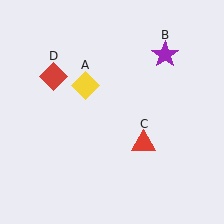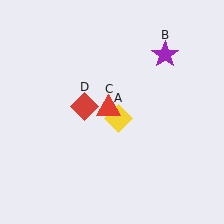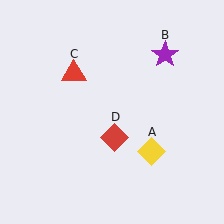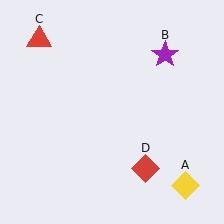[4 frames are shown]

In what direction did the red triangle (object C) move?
The red triangle (object C) moved up and to the left.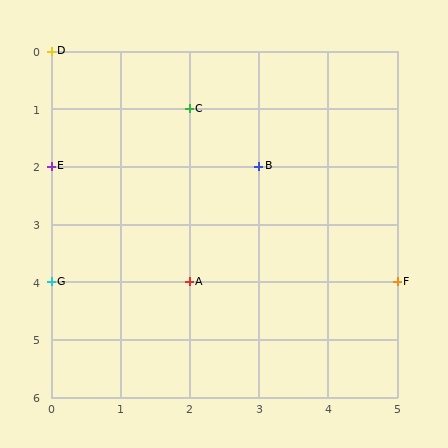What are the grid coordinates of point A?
Point A is at grid coordinates (2, 4).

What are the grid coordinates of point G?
Point G is at grid coordinates (0, 4).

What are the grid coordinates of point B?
Point B is at grid coordinates (3, 2).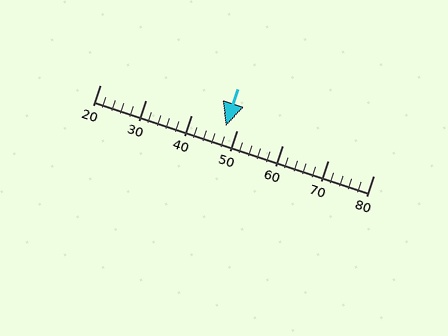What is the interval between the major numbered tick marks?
The major tick marks are spaced 10 units apart.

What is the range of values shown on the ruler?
The ruler shows values from 20 to 80.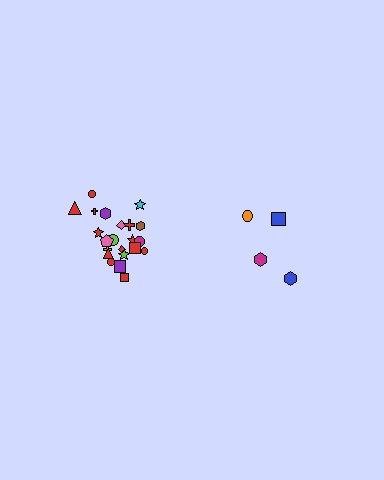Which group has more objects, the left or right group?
The left group.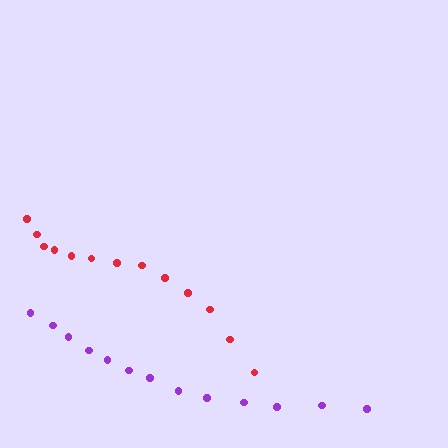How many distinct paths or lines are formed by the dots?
There are 2 distinct paths.